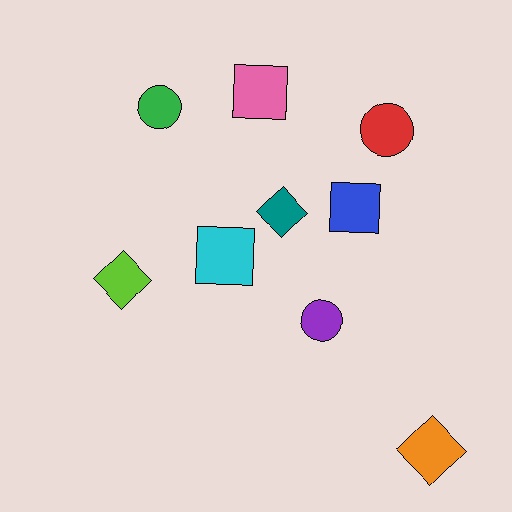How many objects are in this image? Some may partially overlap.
There are 9 objects.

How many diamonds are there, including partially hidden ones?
There are 3 diamonds.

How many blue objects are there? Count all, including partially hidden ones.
There is 1 blue object.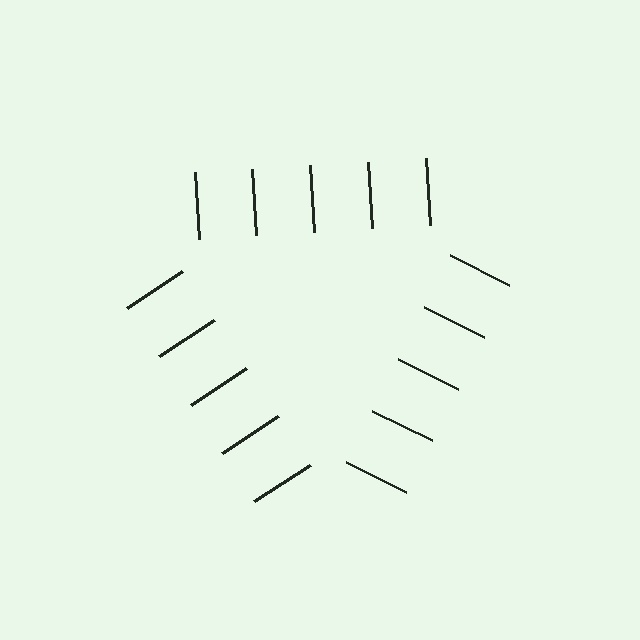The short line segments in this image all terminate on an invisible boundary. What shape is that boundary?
An illusory triangle — the line segments terminate on its edges but no continuous stroke is drawn.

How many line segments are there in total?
15 — 5 along each of the 3 edges.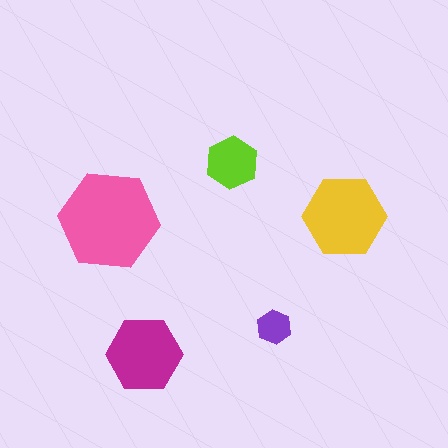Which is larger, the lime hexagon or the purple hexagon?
The lime one.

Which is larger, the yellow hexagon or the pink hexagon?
The pink one.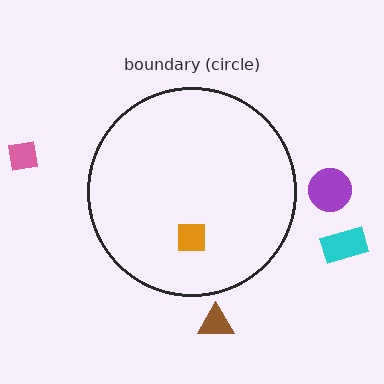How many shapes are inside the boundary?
1 inside, 4 outside.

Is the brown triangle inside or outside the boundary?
Outside.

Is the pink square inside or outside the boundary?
Outside.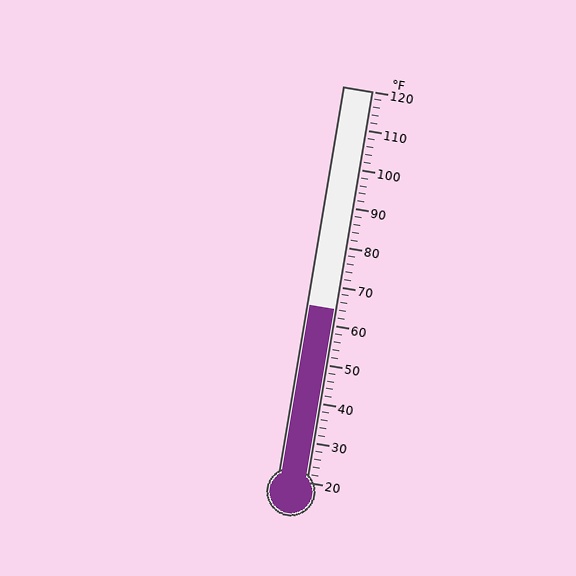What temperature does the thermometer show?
The thermometer shows approximately 64°F.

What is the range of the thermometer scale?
The thermometer scale ranges from 20°F to 120°F.